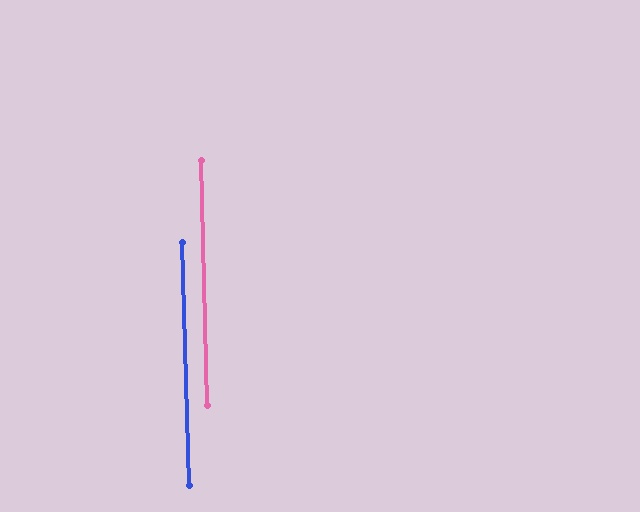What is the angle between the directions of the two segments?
Approximately 0 degrees.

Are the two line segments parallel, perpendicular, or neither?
Parallel — their directions differ by only 0.2°.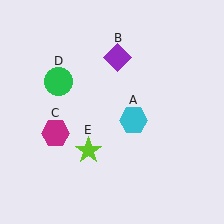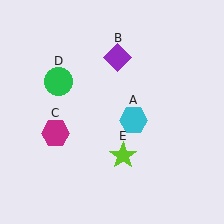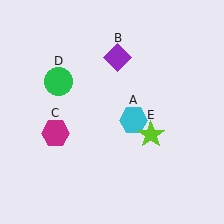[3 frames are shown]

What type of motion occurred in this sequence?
The lime star (object E) rotated counterclockwise around the center of the scene.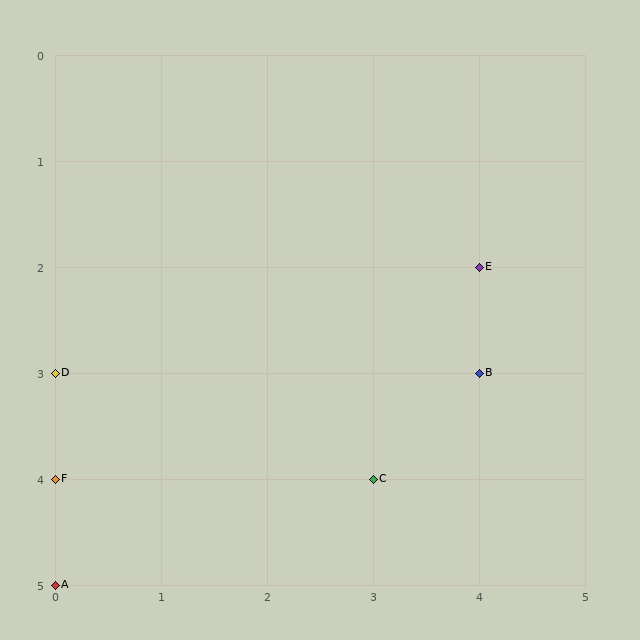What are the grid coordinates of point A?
Point A is at grid coordinates (0, 5).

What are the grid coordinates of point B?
Point B is at grid coordinates (4, 3).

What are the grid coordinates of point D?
Point D is at grid coordinates (0, 3).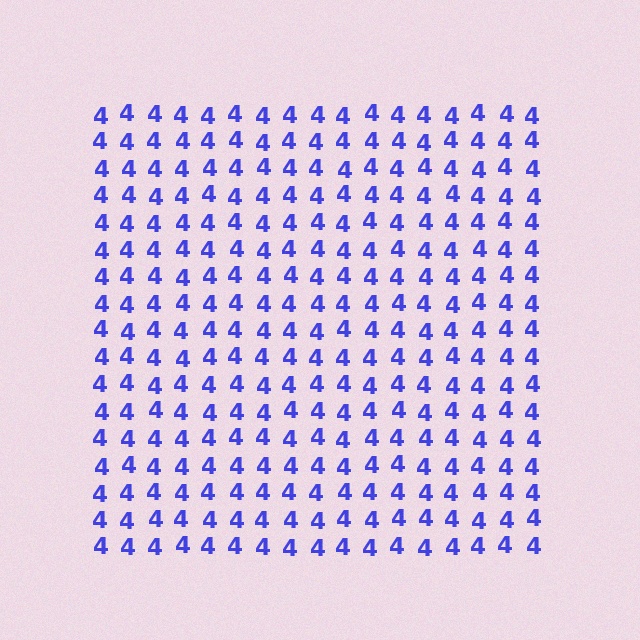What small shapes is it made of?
It is made of small digit 4's.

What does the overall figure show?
The overall figure shows a square.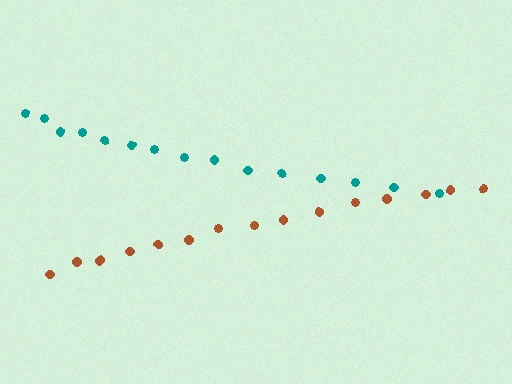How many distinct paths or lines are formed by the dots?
There are 2 distinct paths.